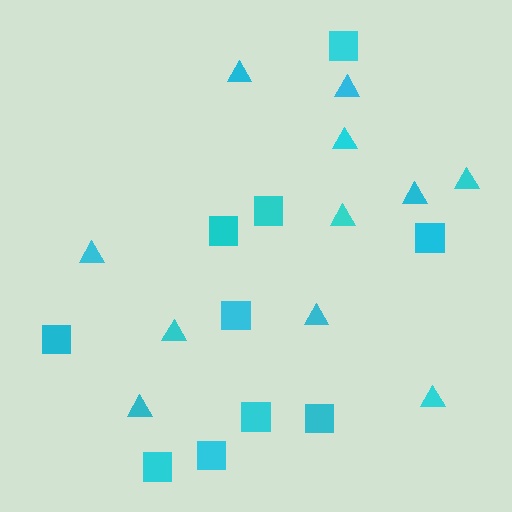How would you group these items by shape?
There are 2 groups: one group of triangles (11) and one group of squares (10).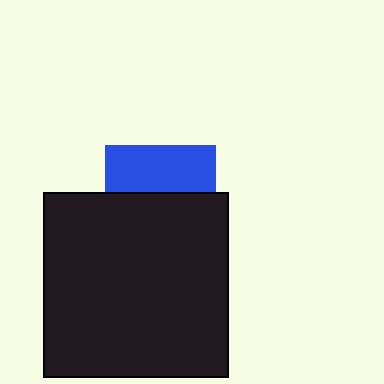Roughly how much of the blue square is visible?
A small part of it is visible (roughly 42%).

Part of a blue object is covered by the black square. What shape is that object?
It is a square.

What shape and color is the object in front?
The object in front is a black square.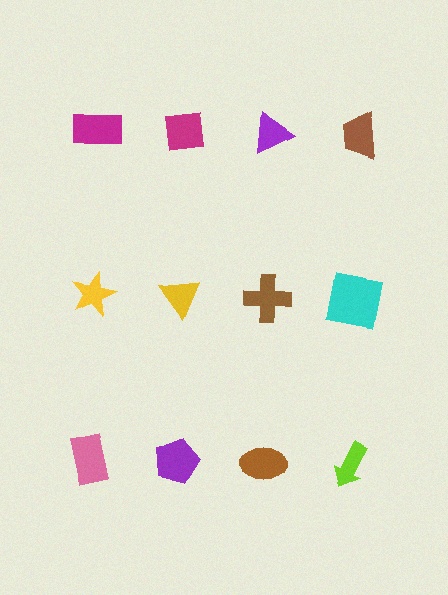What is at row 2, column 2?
A yellow triangle.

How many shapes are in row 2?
4 shapes.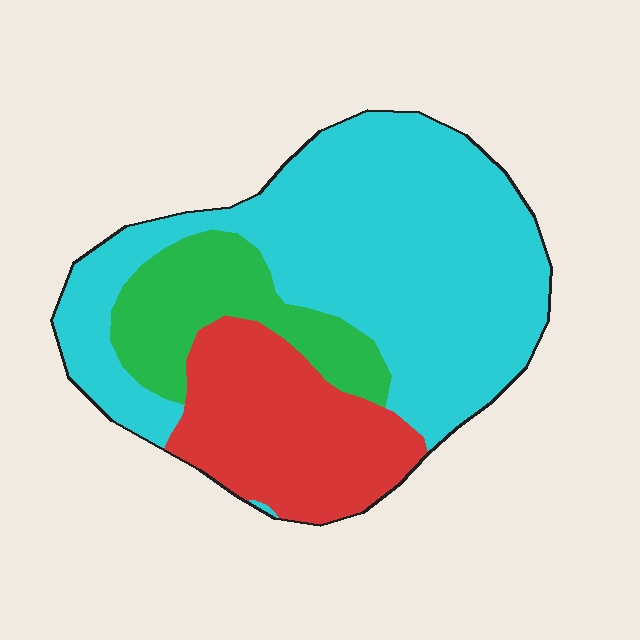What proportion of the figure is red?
Red covers about 25% of the figure.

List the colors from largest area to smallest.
From largest to smallest: cyan, red, green.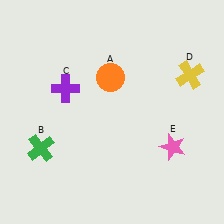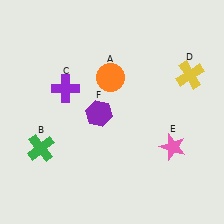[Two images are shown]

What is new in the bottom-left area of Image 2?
A purple hexagon (F) was added in the bottom-left area of Image 2.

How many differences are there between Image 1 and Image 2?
There is 1 difference between the two images.